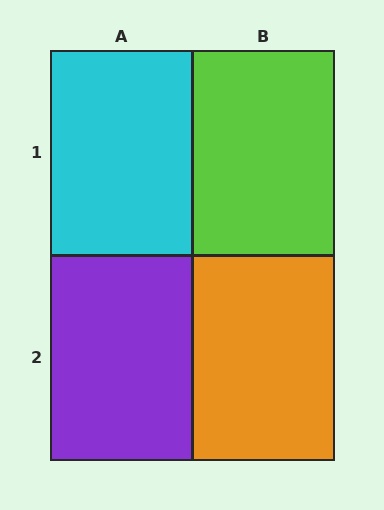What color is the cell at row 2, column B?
Orange.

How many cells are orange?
1 cell is orange.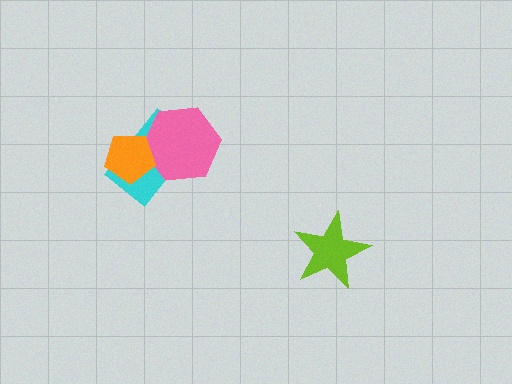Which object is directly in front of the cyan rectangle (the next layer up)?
The pink hexagon is directly in front of the cyan rectangle.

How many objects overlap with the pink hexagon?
2 objects overlap with the pink hexagon.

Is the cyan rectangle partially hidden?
Yes, it is partially covered by another shape.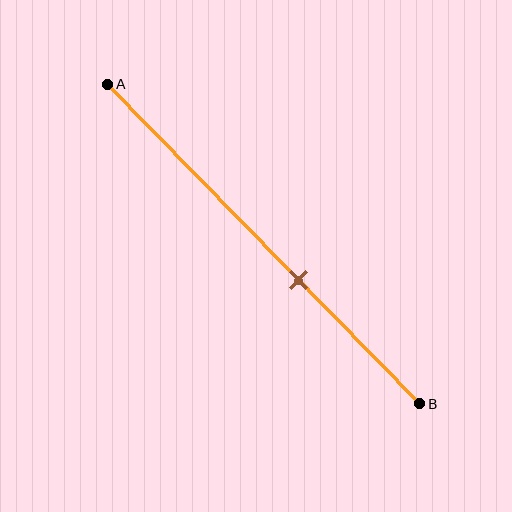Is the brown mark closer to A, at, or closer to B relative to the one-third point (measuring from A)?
The brown mark is closer to point B than the one-third point of segment AB.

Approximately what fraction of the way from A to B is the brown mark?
The brown mark is approximately 60% of the way from A to B.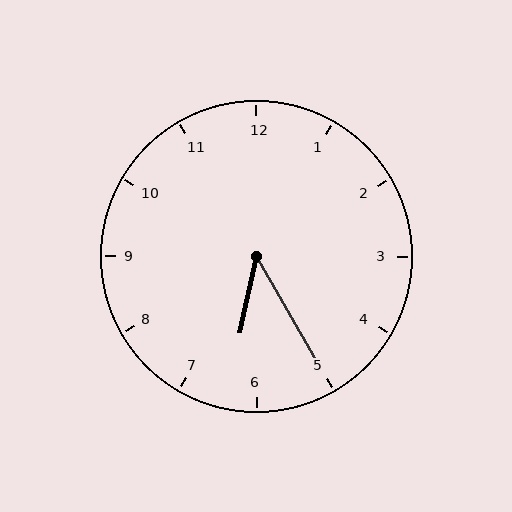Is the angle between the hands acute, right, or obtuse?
It is acute.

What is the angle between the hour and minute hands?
Approximately 42 degrees.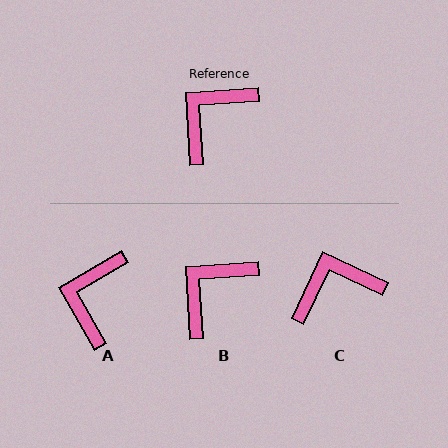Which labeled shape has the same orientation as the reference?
B.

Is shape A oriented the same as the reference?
No, it is off by about 26 degrees.